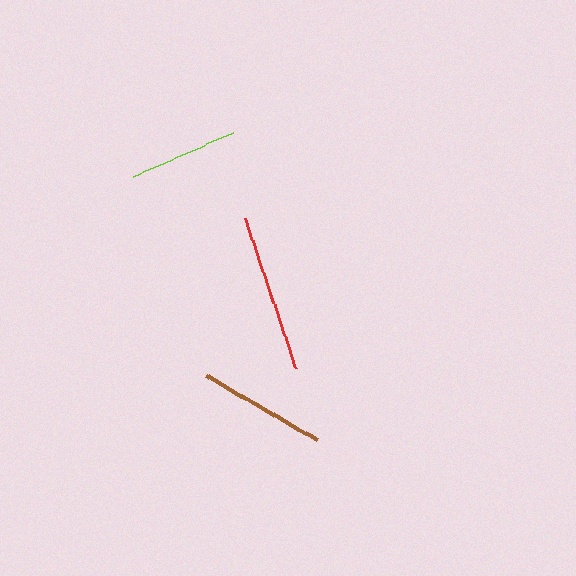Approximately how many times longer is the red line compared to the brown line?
The red line is approximately 1.2 times the length of the brown line.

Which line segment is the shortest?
The lime line is the shortest at approximately 108 pixels.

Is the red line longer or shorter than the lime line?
The red line is longer than the lime line.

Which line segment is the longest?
The red line is the longest at approximately 158 pixels.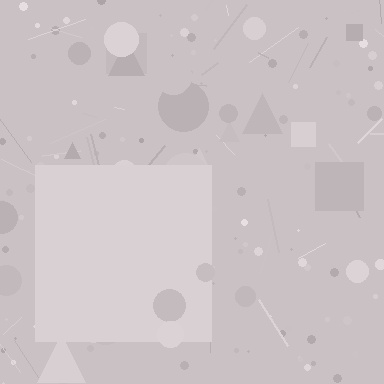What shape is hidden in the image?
A square is hidden in the image.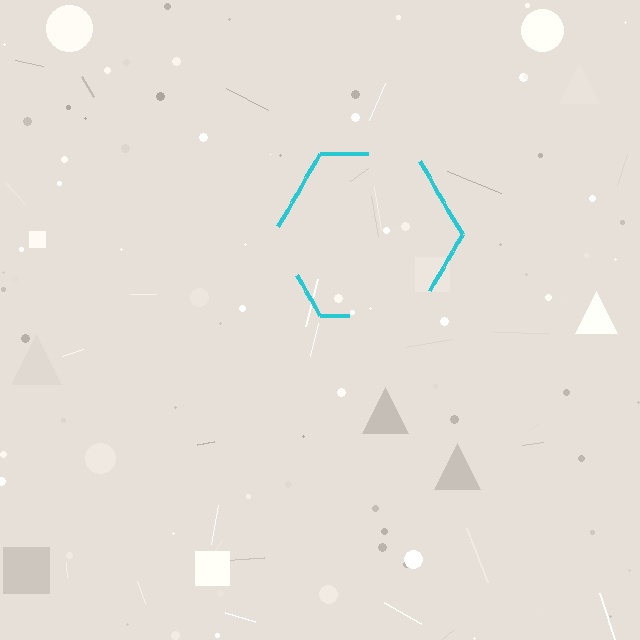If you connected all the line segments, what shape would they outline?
They would outline a hexagon.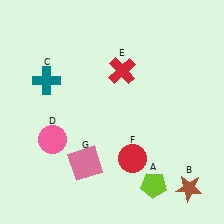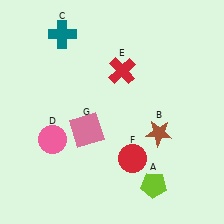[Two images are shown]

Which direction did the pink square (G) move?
The pink square (G) moved up.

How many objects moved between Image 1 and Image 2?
3 objects moved between the two images.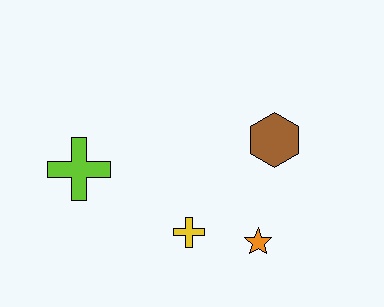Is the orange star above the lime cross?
No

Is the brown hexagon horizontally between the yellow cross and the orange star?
No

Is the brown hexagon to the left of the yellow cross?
No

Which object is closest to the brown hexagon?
The orange star is closest to the brown hexagon.